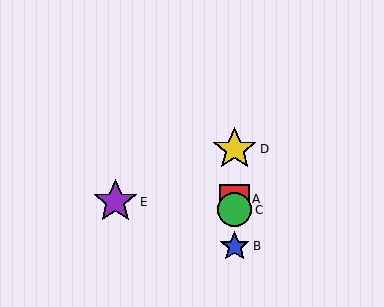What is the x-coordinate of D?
Object D is at x≈235.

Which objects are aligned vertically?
Objects A, B, C, D are aligned vertically.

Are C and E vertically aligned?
No, C is at x≈235 and E is at x≈115.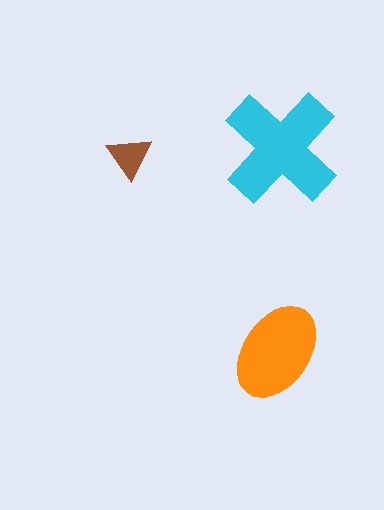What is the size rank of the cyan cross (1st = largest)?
1st.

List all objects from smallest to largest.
The brown triangle, the orange ellipse, the cyan cross.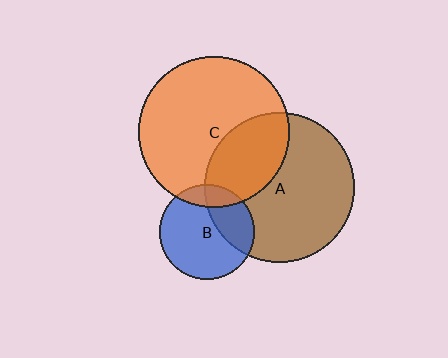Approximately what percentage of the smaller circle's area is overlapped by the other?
Approximately 15%.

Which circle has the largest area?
Circle C (orange).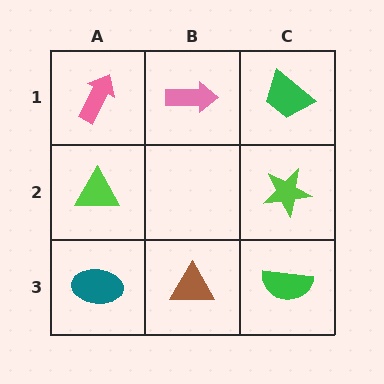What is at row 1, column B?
A pink arrow.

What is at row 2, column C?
A lime star.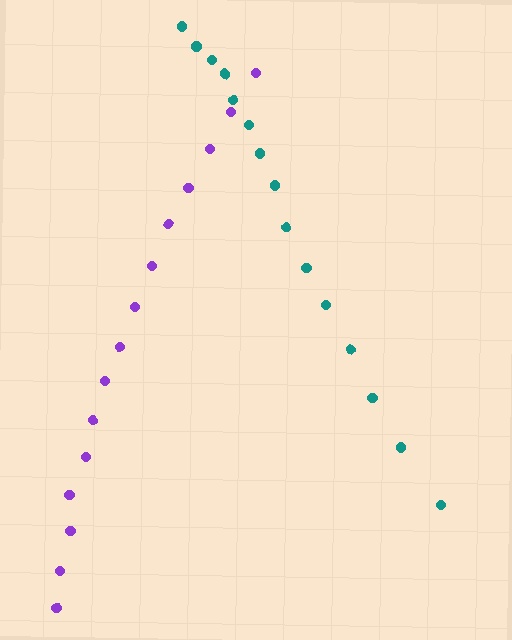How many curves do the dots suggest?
There are 2 distinct paths.